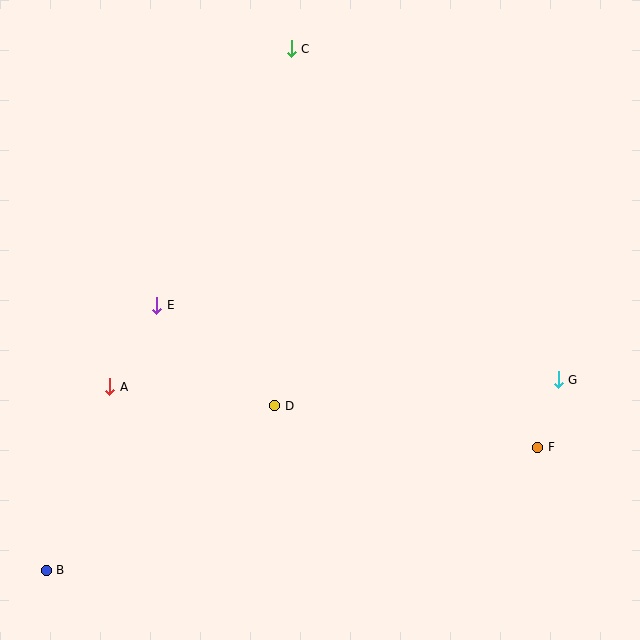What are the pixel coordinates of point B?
Point B is at (46, 570).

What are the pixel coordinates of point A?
Point A is at (110, 387).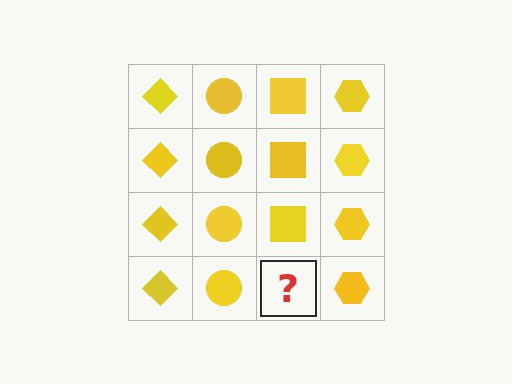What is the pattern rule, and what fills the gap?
The rule is that each column has a consistent shape. The gap should be filled with a yellow square.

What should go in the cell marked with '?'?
The missing cell should contain a yellow square.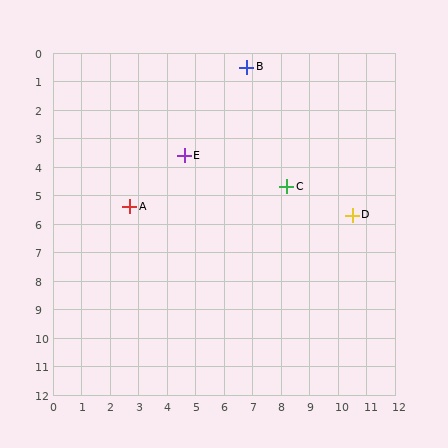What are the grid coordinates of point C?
Point C is at approximately (8.2, 4.7).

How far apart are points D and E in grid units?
Points D and E are about 6.3 grid units apart.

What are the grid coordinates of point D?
Point D is at approximately (10.5, 5.7).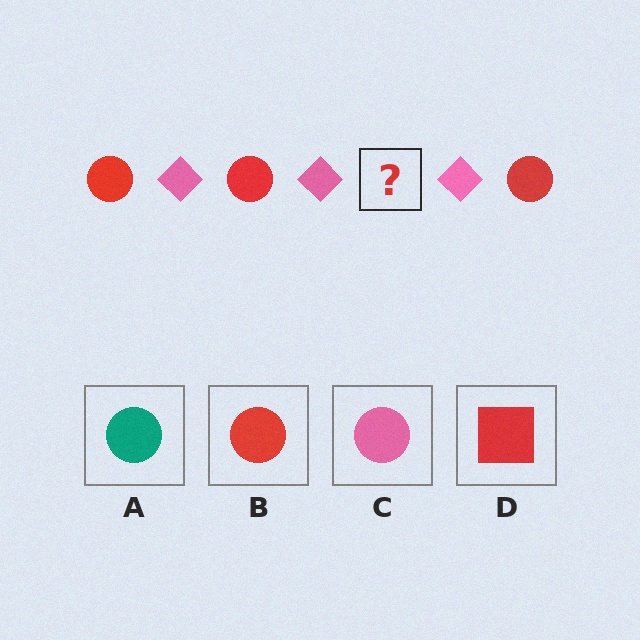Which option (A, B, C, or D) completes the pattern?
B.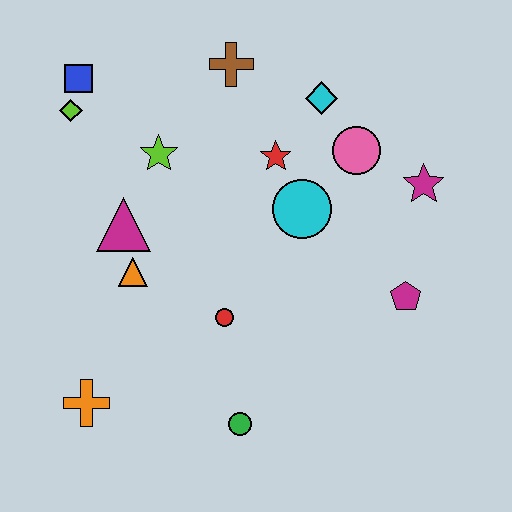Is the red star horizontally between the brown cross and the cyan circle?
Yes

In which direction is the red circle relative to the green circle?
The red circle is above the green circle.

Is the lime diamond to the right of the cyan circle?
No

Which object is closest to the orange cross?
The orange triangle is closest to the orange cross.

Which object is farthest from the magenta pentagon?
The blue square is farthest from the magenta pentagon.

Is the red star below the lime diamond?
Yes